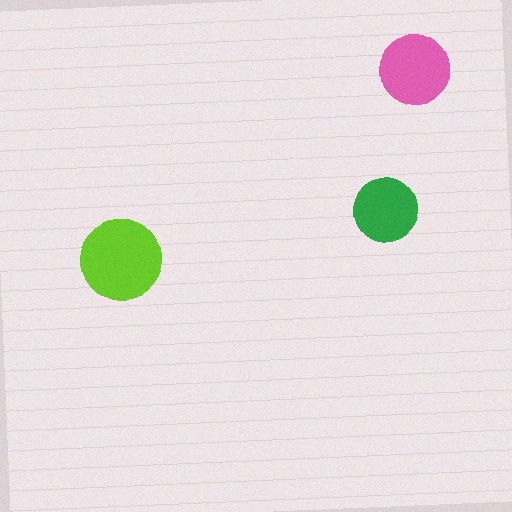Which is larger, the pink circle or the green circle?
The pink one.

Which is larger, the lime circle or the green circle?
The lime one.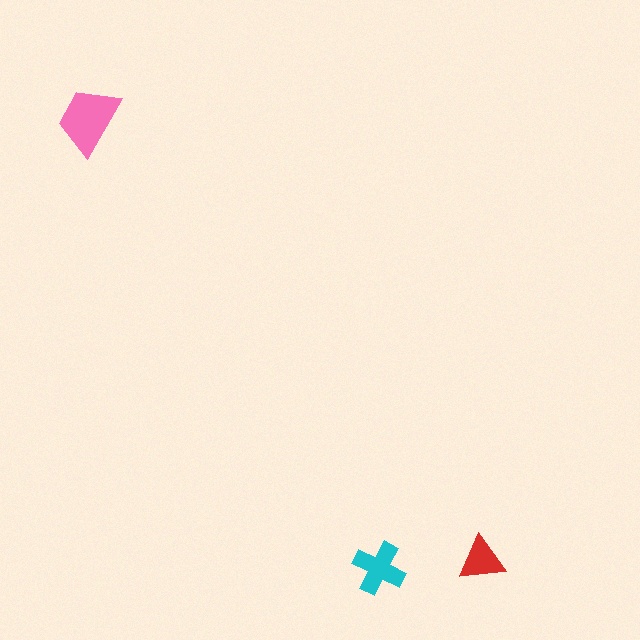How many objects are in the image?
There are 3 objects in the image.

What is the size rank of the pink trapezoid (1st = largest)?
1st.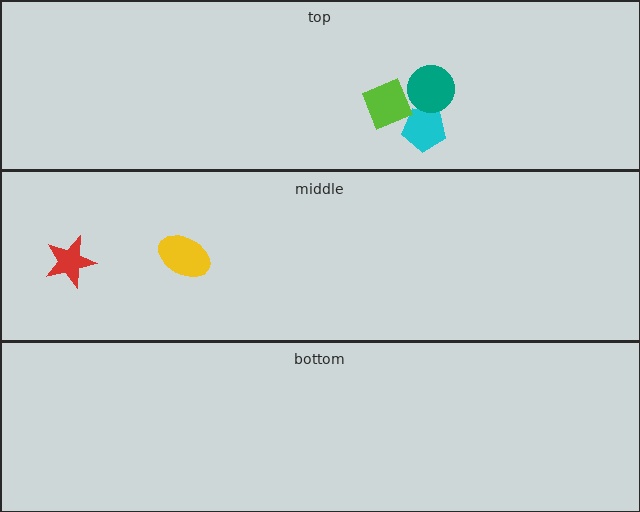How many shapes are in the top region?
3.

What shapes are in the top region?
The cyan pentagon, the teal circle, the lime diamond.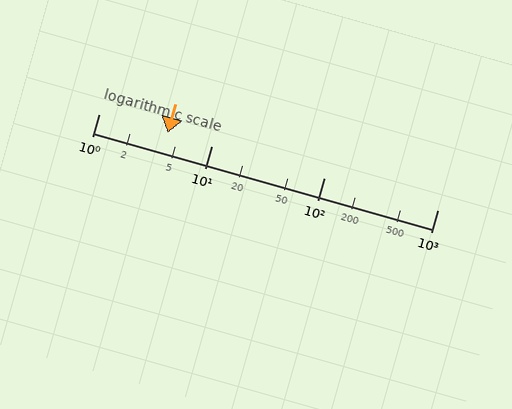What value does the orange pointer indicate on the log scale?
The pointer indicates approximately 4.1.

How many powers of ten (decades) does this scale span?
The scale spans 3 decades, from 1 to 1000.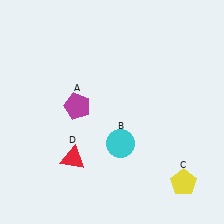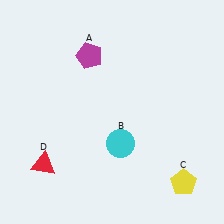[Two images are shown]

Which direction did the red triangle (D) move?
The red triangle (D) moved left.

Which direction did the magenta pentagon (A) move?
The magenta pentagon (A) moved up.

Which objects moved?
The objects that moved are: the magenta pentagon (A), the red triangle (D).